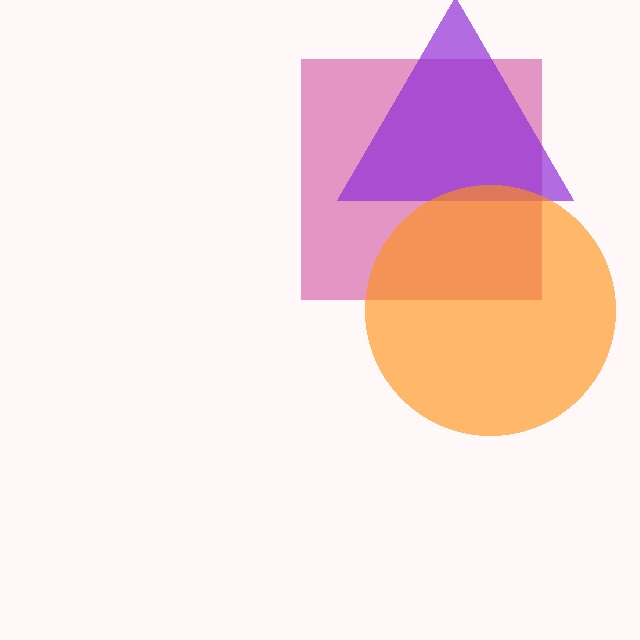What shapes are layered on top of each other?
The layered shapes are: a magenta square, a purple triangle, an orange circle.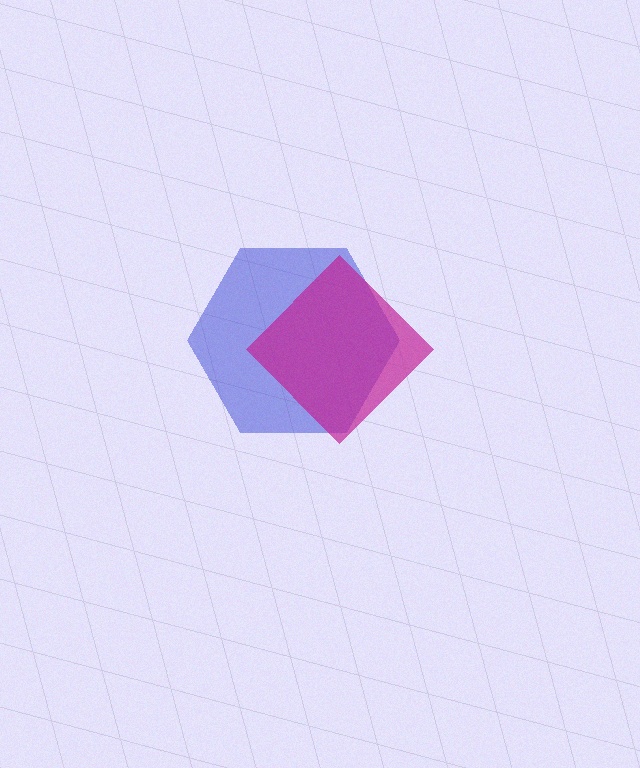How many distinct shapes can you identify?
There are 2 distinct shapes: a blue hexagon, a magenta diamond.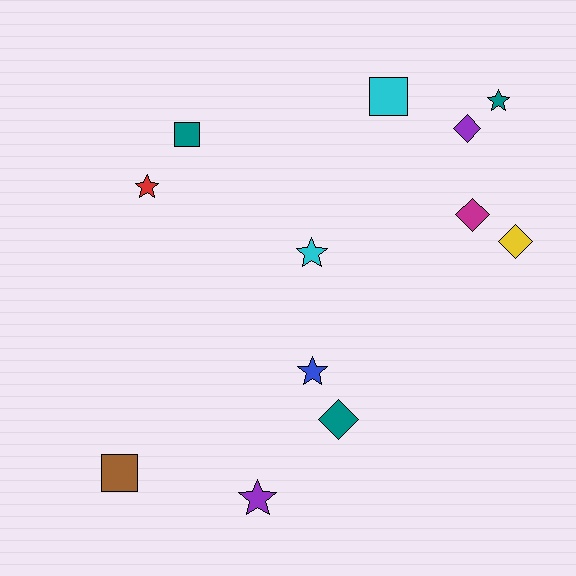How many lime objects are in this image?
There are no lime objects.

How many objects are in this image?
There are 12 objects.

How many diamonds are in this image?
There are 4 diamonds.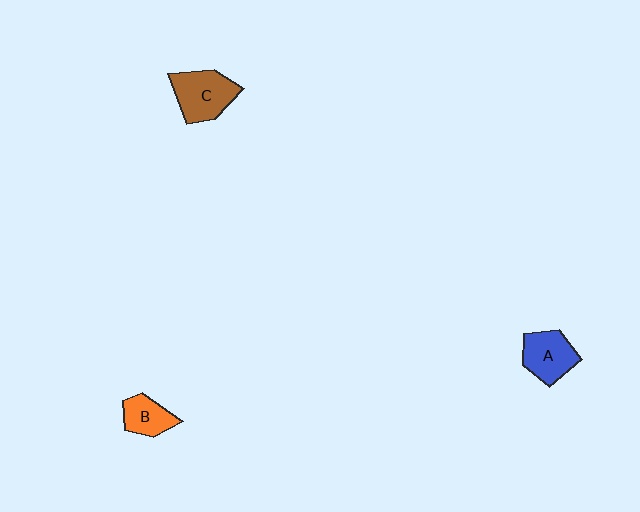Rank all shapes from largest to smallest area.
From largest to smallest: C (brown), A (blue), B (orange).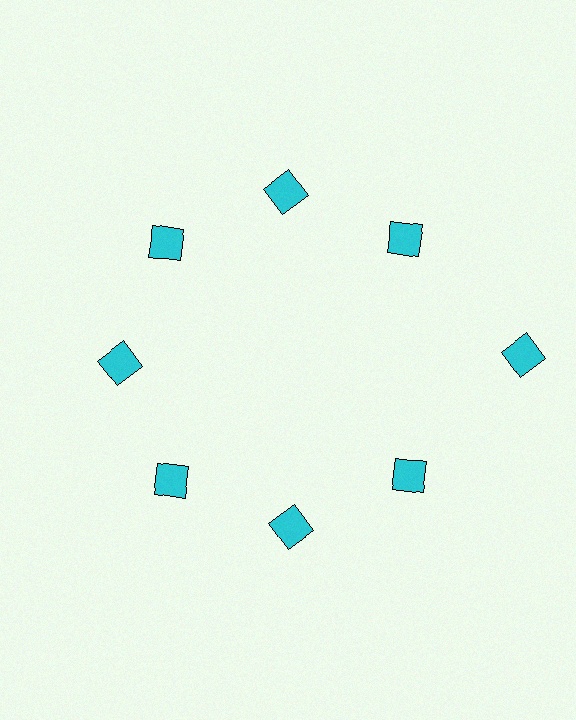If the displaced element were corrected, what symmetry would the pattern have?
It would have 8-fold rotational symmetry — the pattern would map onto itself every 45 degrees.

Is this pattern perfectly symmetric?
No. The 8 cyan diamonds are arranged in a ring, but one element near the 3 o'clock position is pushed outward from the center, breaking the 8-fold rotational symmetry.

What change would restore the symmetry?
The symmetry would be restored by moving it inward, back onto the ring so that all 8 diamonds sit at equal angles and equal distance from the center.